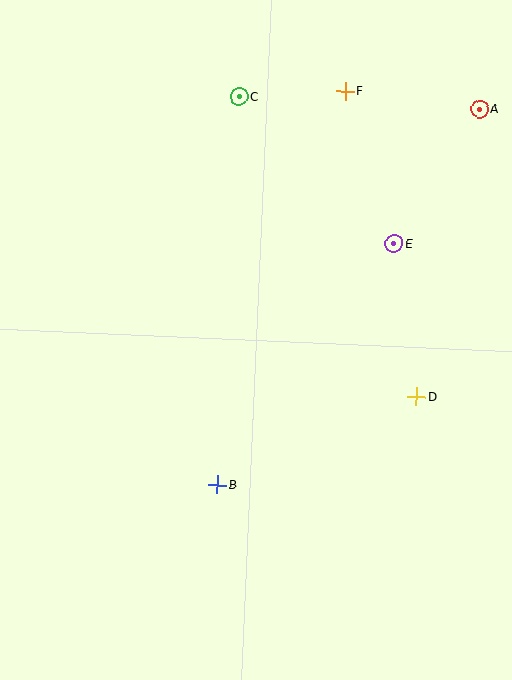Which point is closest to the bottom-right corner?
Point D is closest to the bottom-right corner.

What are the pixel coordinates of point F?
Point F is at (346, 91).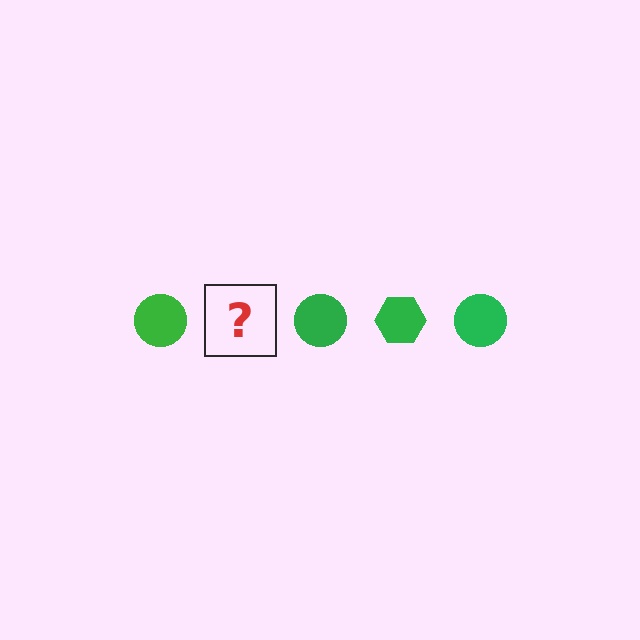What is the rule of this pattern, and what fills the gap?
The rule is that the pattern cycles through circle, hexagon shapes in green. The gap should be filled with a green hexagon.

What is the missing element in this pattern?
The missing element is a green hexagon.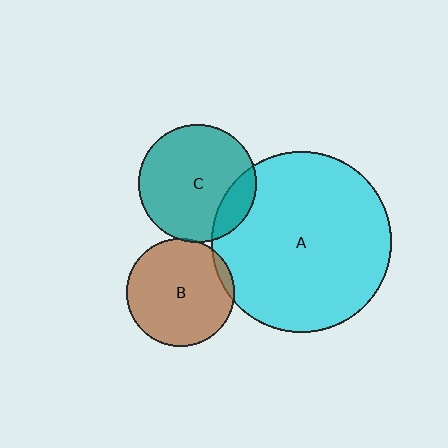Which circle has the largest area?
Circle A (cyan).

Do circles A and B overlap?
Yes.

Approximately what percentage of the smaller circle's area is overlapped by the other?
Approximately 5%.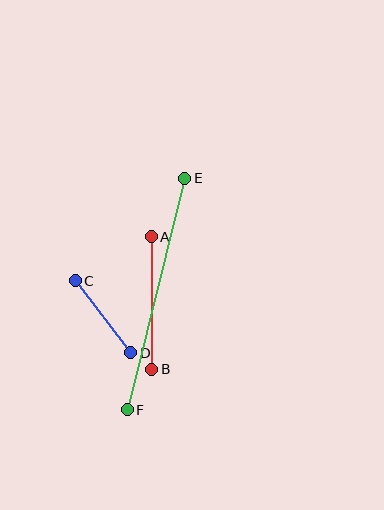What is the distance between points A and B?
The distance is approximately 132 pixels.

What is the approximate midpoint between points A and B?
The midpoint is at approximately (151, 303) pixels.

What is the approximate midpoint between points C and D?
The midpoint is at approximately (103, 317) pixels.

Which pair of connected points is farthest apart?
Points E and F are farthest apart.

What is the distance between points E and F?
The distance is approximately 239 pixels.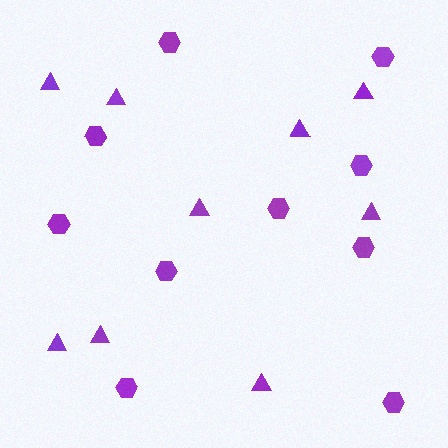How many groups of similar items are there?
There are 2 groups: one group of triangles (9) and one group of hexagons (10).